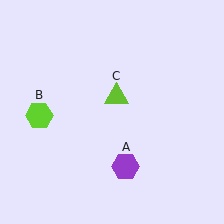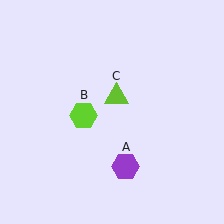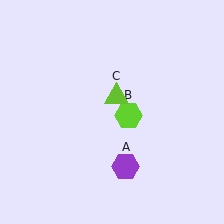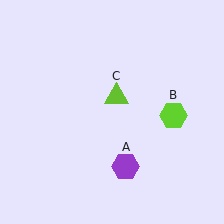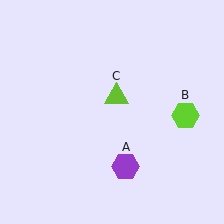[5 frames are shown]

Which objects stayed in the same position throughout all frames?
Purple hexagon (object A) and lime triangle (object C) remained stationary.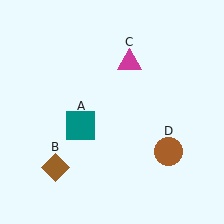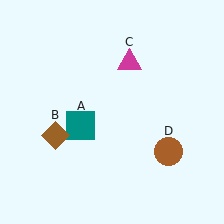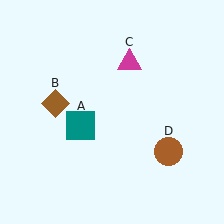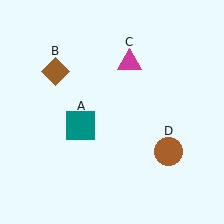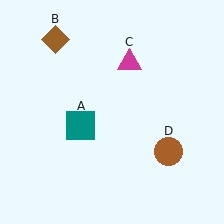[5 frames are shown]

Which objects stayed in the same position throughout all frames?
Teal square (object A) and magenta triangle (object C) and brown circle (object D) remained stationary.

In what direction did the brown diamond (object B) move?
The brown diamond (object B) moved up.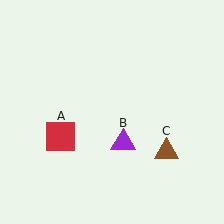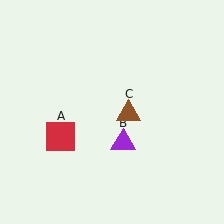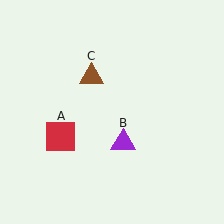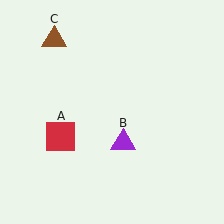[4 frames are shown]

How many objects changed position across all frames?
1 object changed position: brown triangle (object C).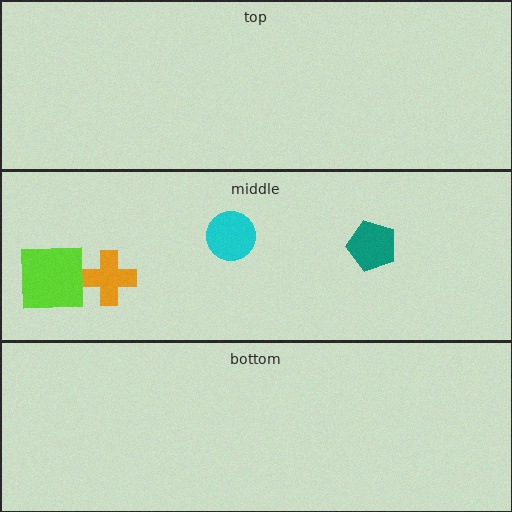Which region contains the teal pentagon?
The middle region.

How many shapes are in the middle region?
4.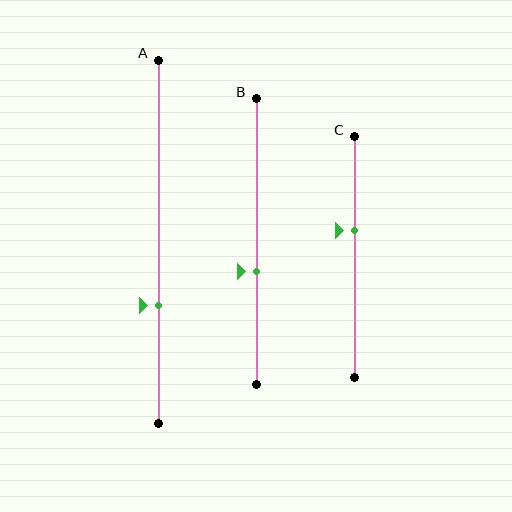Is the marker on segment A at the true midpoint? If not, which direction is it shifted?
No, the marker on segment A is shifted downward by about 17% of the segment length.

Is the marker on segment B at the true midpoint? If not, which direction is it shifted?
No, the marker on segment B is shifted downward by about 11% of the segment length.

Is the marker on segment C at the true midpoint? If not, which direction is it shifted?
No, the marker on segment C is shifted upward by about 11% of the segment length.